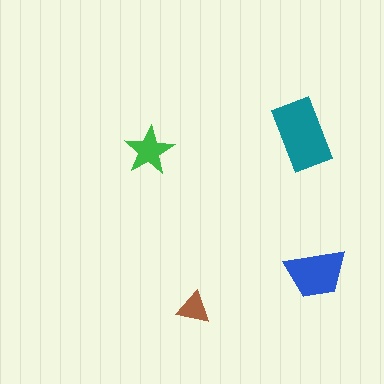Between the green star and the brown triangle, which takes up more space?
The green star.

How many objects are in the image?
There are 4 objects in the image.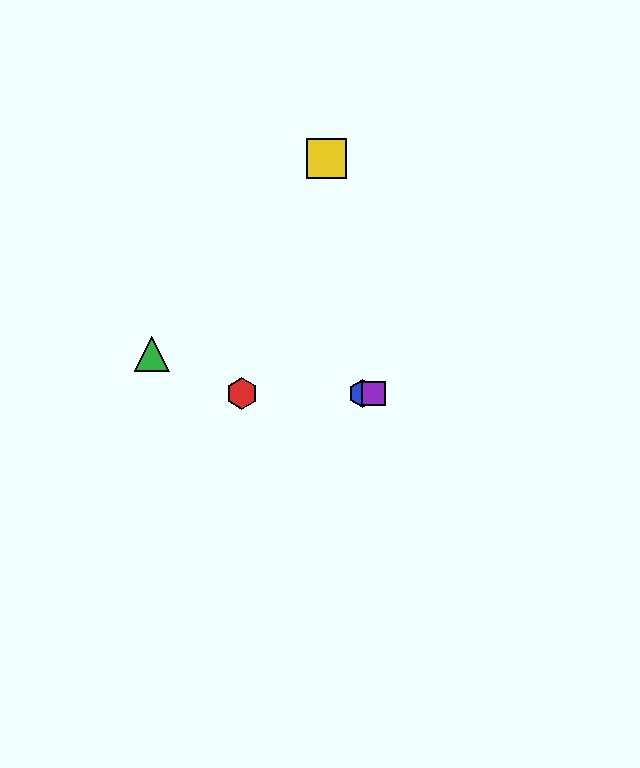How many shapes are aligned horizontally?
3 shapes (the red hexagon, the blue hexagon, the purple square) are aligned horizontally.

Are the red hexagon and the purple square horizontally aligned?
Yes, both are at y≈394.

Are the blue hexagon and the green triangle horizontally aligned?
No, the blue hexagon is at y≈394 and the green triangle is at y≈354.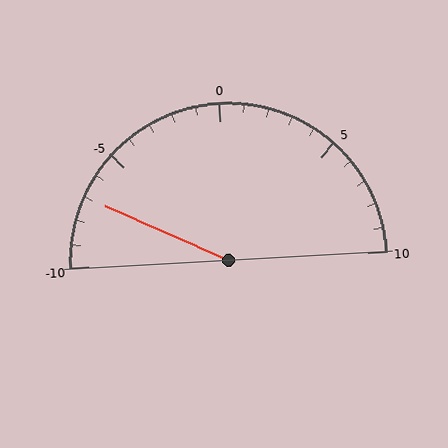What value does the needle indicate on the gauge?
The needle indicates approximately -7.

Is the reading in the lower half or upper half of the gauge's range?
The reading is in the lower half of the range (-10 to 10).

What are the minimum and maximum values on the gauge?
The gauge ranges from -10 to 10.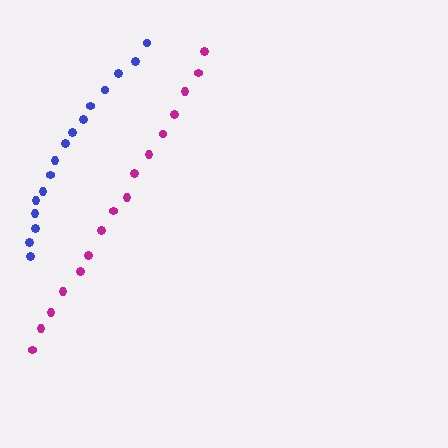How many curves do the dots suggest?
There are 2 distinct paths.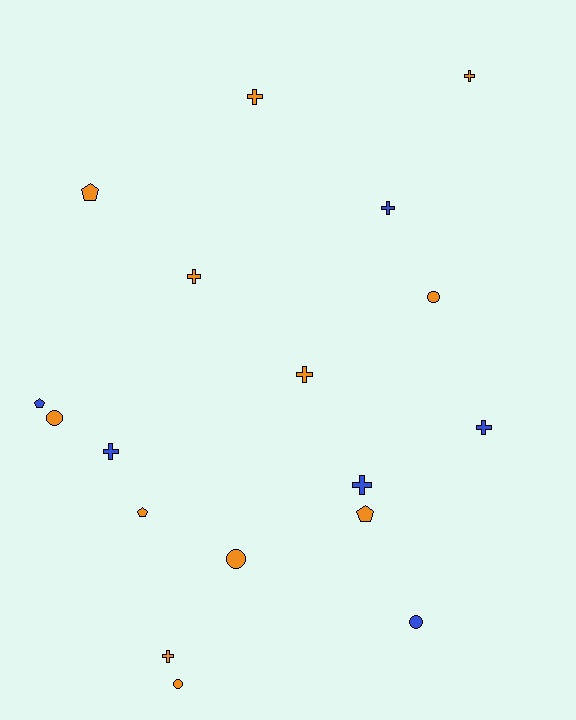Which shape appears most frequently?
Cross, with 9 objects.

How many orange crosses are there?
There are 5 orange crosses.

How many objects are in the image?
There are 18 objects.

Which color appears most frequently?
Orange, with 12 objects.